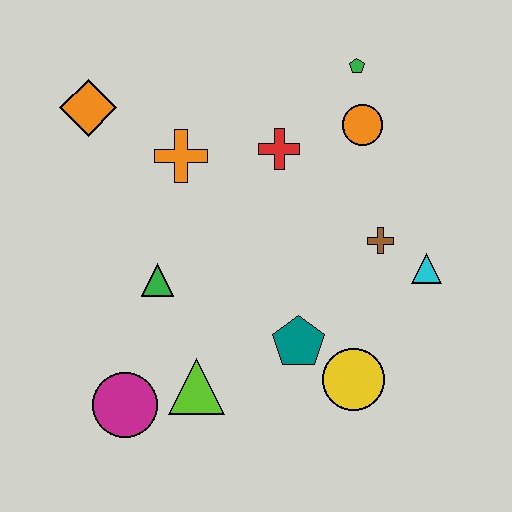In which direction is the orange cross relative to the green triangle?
The orange cross is above the green triangle.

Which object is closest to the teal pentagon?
The yellow circle is closest to the teal pentagon.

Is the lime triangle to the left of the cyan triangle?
Yes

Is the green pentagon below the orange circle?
No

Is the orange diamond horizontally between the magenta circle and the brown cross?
No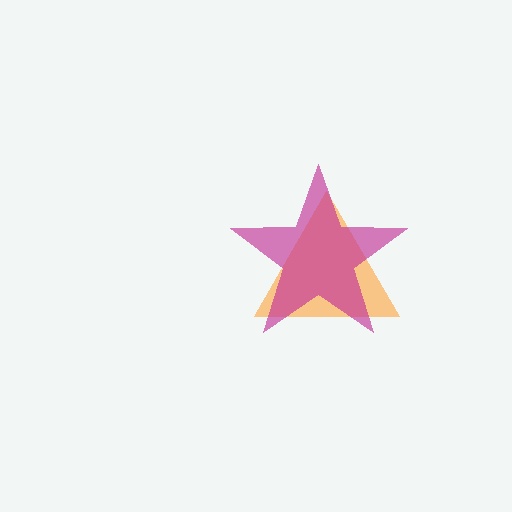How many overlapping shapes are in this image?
There are 2 overlapping shapes in the image.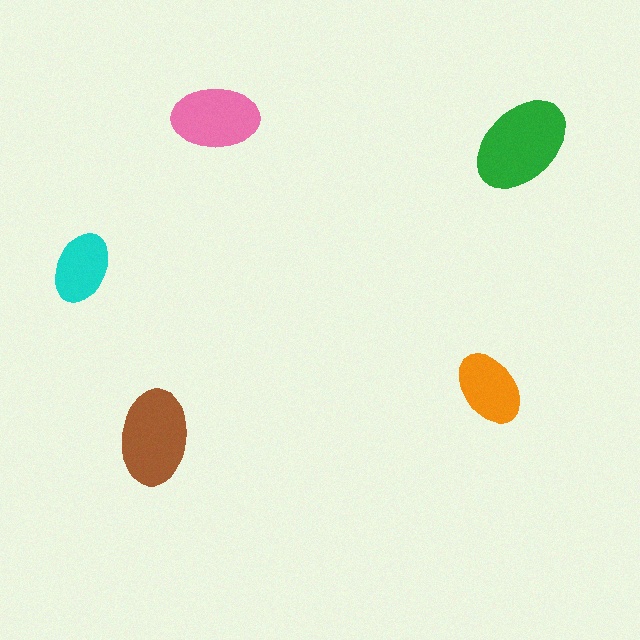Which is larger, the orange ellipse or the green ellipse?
The green one.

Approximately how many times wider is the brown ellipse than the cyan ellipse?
About 1.5 times wider.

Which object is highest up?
The pink ellipse is topmost.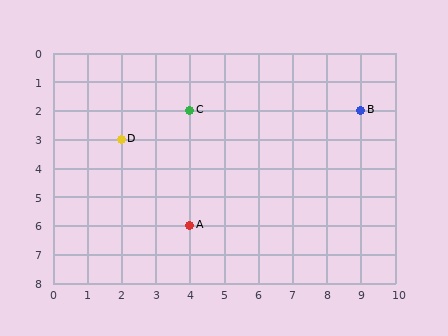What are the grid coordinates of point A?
Point A is at grid coordinates (4, 6).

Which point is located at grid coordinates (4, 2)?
Point C is at (4, 2).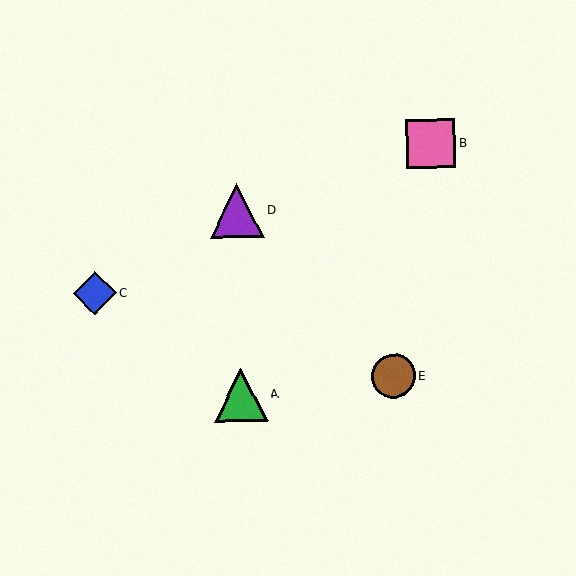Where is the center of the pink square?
The center of the pink square is at (431, 143).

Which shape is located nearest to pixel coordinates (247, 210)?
The purple triangle (labeled D) at (237, 211) is nearest to that location.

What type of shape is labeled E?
Shape E is a brown circle.